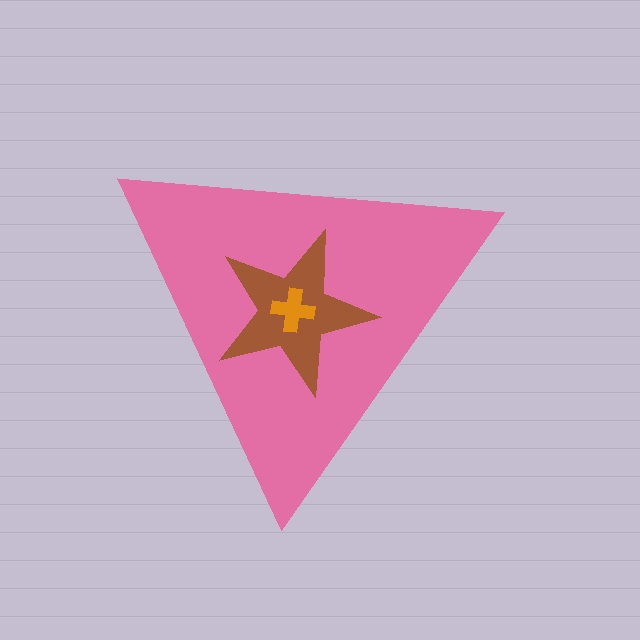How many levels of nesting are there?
3.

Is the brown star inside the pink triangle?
Yes.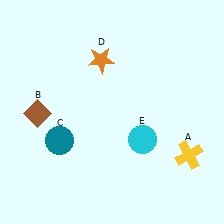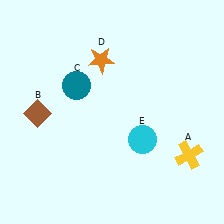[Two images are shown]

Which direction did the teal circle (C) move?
The teal circle (C) moved up.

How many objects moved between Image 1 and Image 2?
1 object moved between the two images.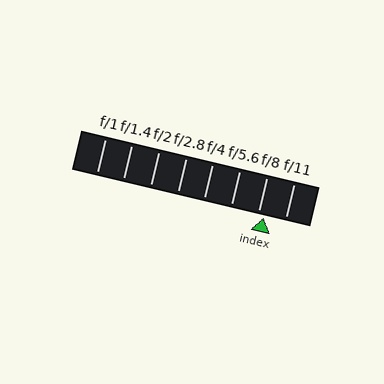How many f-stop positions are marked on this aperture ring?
There are 8 f-stop positions marked.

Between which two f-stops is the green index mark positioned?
The index mark is between f/8 and f/11.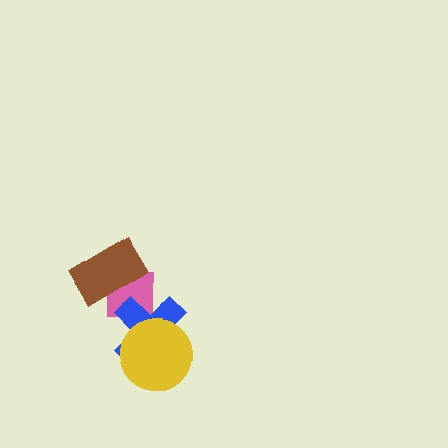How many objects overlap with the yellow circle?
1 object overlaps with the yellow circle.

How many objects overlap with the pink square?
2 objects overlap with the pink square.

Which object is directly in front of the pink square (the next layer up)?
The blue cross is directly in front of the pink square.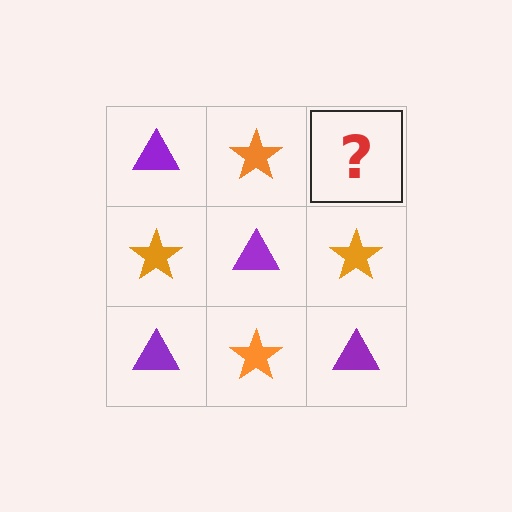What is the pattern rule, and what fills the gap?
The rule is that it alternates purple triangle and orange star in a checkerboard pattern. The gap should be filled with a purple triangle.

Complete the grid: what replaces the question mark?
The question mark should be replaced with a purple triangle.